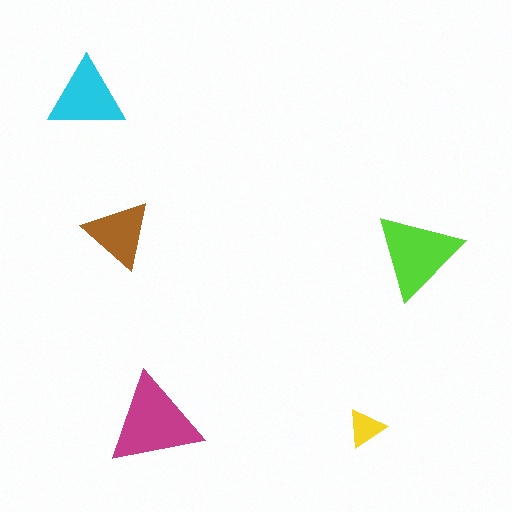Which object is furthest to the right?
The lime triangle is rightmost.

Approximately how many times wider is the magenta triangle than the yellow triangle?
About 2.5 times wider.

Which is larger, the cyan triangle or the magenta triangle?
The magenta one.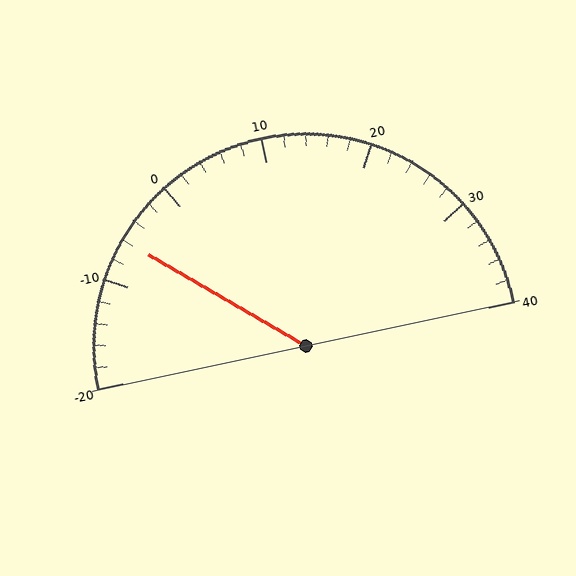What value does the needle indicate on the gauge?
The needle indicates approximately -6.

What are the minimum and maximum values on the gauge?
The gauge ranges from -20 to 40.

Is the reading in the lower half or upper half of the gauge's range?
The reading is in the lower half of the range (-20 to 40).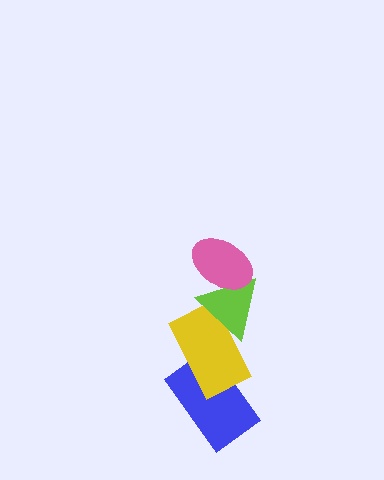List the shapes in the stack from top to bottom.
From top to bottom: the pink ellipse, the lime triangle, the yellow rectangle, the blue rectangle.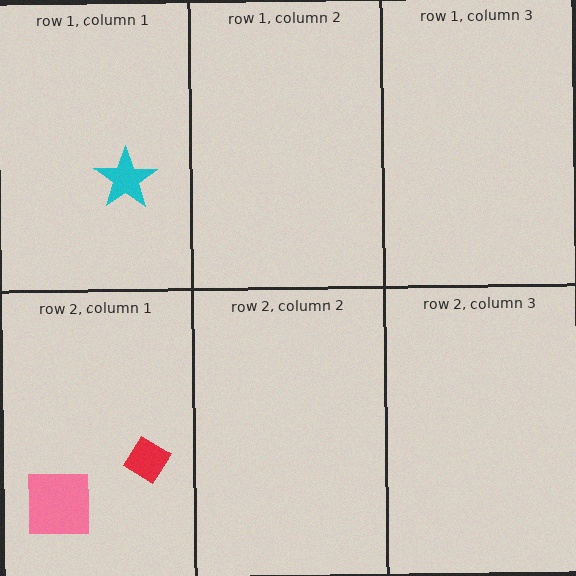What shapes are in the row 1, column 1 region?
The cyan star.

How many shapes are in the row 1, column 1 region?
1.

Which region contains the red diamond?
The row 2, column 1 region.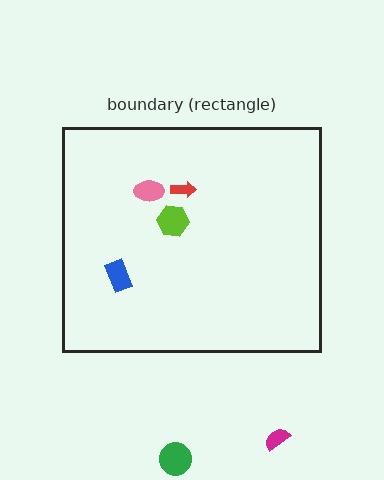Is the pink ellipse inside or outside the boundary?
Inside.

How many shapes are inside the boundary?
4 inside, 2 outside.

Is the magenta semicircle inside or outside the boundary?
Outside.